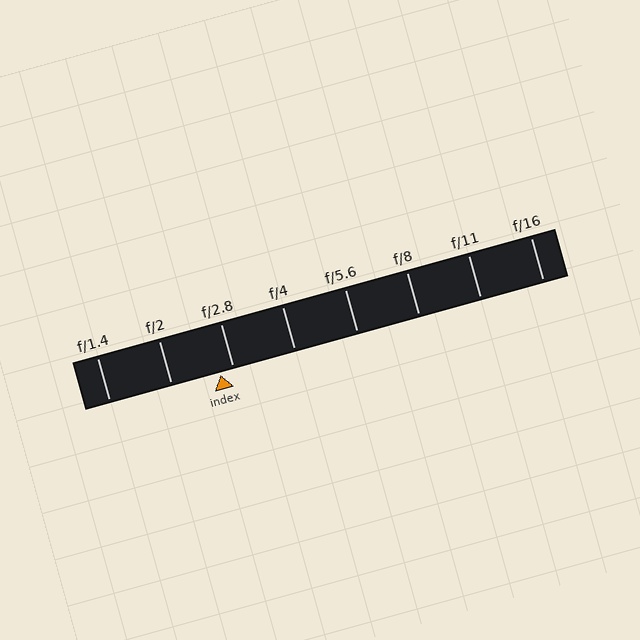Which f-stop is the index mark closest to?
The index mark is closest to f/2.8.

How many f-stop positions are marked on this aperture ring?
There are 8 f-stop positions marked.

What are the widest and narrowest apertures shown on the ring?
The widest aperture shown is f/1.4 and the narrowest is f/16.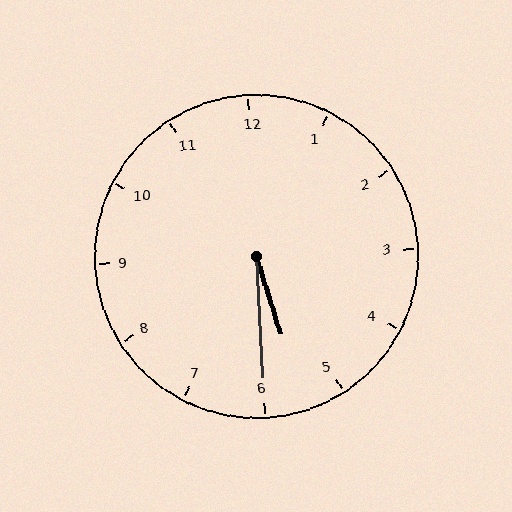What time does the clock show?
5:30.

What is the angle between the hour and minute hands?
Approximately 15 degrees.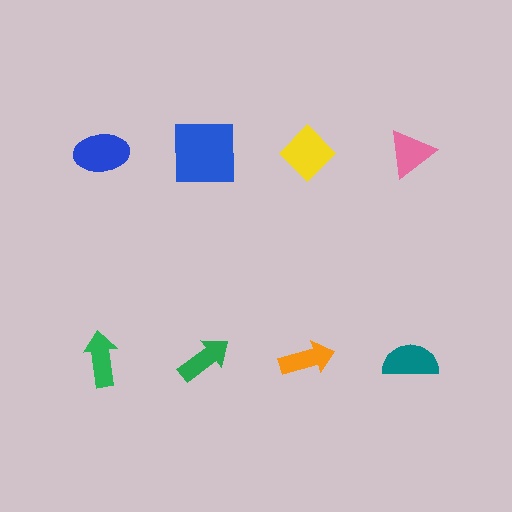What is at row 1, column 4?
A pink triangle.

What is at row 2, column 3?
An orange arrow.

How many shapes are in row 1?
4 shapes.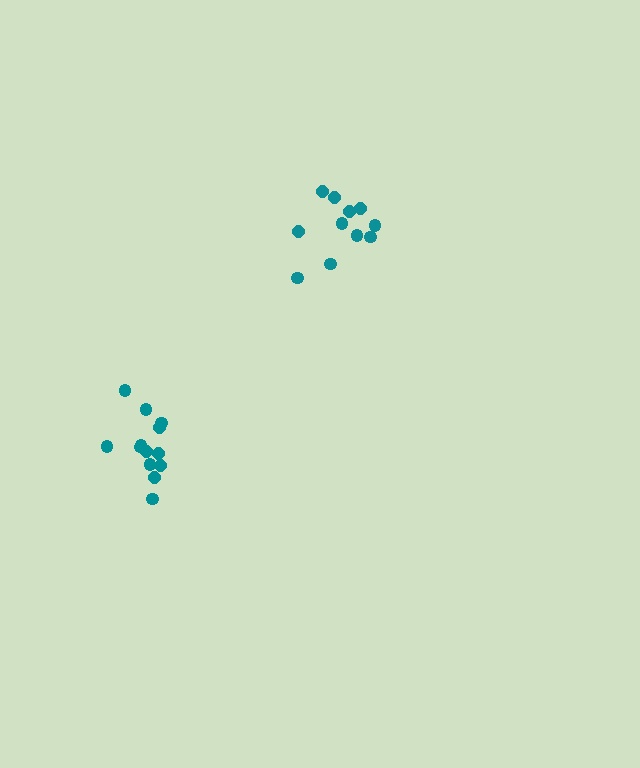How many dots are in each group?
Group 1: 11 dots, Group 2: 13 dots (24 total).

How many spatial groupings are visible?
There are 2 spatial groupings.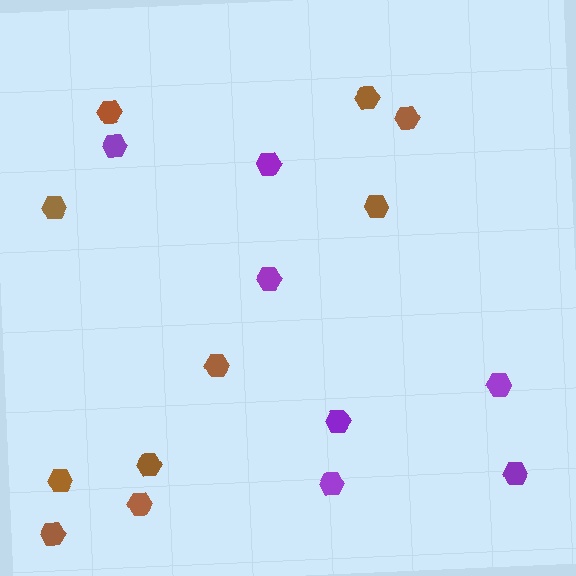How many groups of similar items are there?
There are 2 groups: one group of purple hexagons (7) and one group of brown hexagons (10).